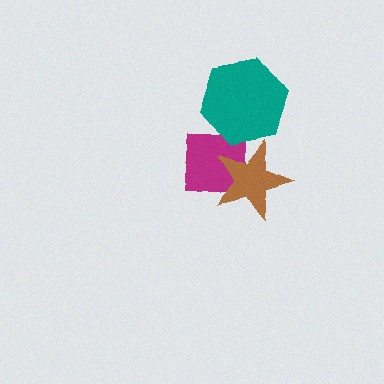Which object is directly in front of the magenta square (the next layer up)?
The brown star is directly in front of the magenta square.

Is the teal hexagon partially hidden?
No, no other shape covers it.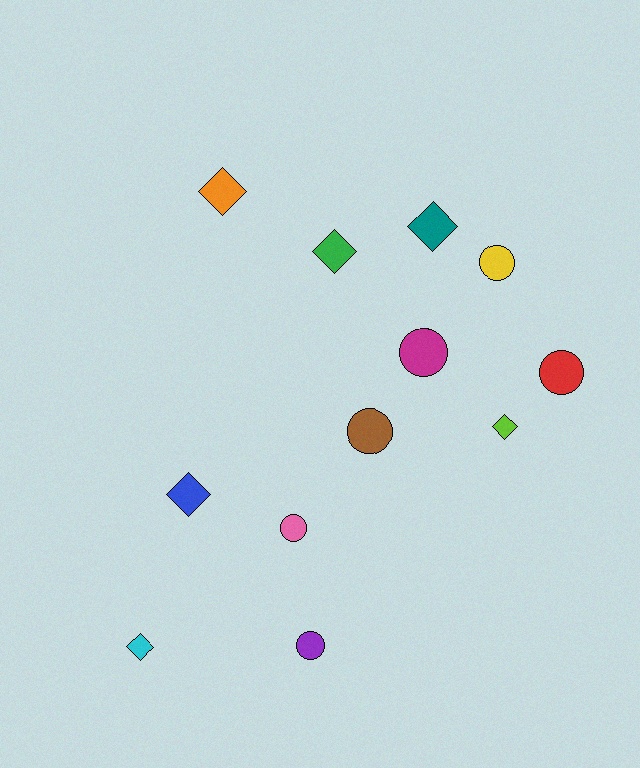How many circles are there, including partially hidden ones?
There are 6 circles.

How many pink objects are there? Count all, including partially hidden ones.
There is 1 pink object.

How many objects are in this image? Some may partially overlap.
There are 12 objects.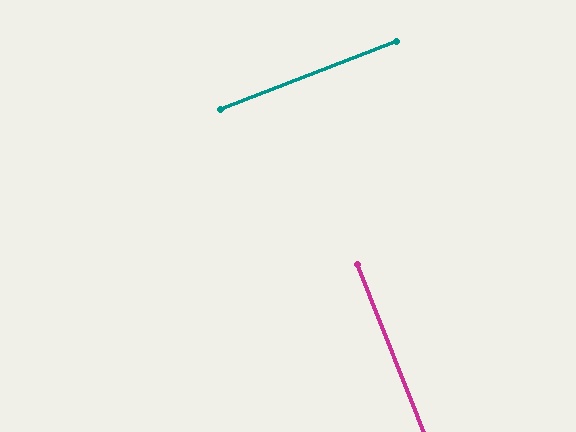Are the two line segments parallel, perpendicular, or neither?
Perpendicular — they meet at approximately 89°.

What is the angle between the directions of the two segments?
Approximately 89 degrees.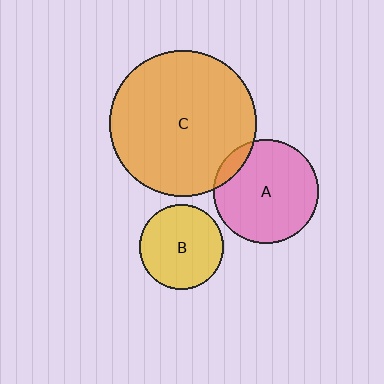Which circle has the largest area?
Circle C (orange).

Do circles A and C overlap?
Yes.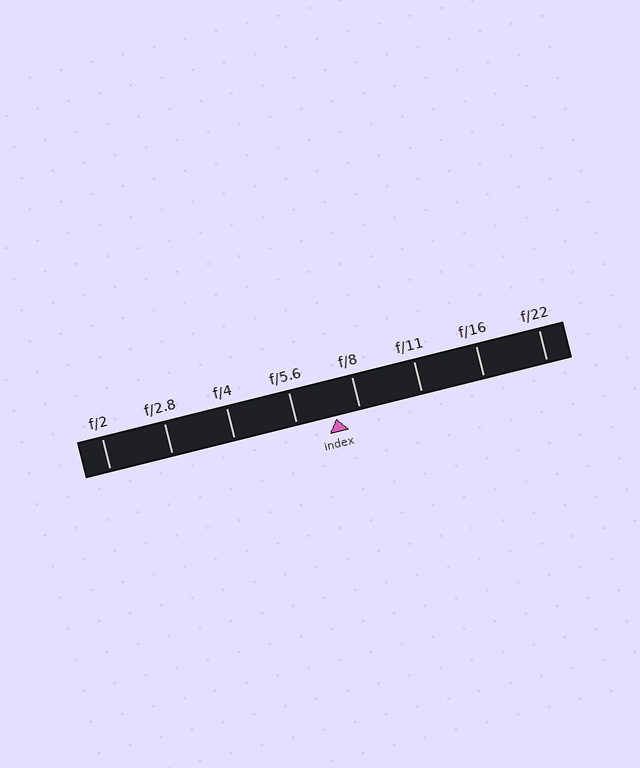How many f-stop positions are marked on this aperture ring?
There are 8 f-stop positions marked.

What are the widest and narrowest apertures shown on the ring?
The widest aperture shown is f/2 and the narrowest is f/22.